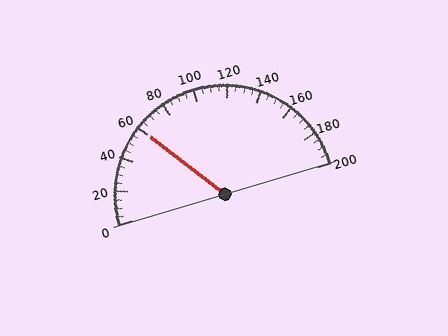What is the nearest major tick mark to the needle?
The nearest major tick mark is 60.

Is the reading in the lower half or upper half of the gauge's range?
The reading is in the lower half of the range (0 to 200).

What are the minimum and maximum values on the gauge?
The gauge ranges from 0 to 200.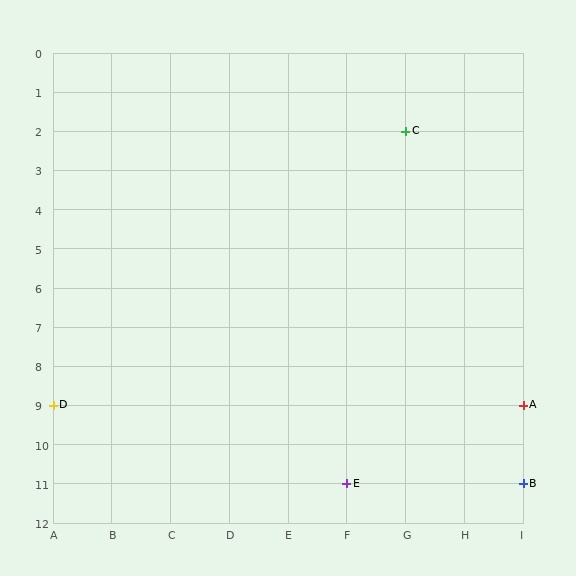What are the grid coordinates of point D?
Point D is at grid coordinates (A, 9).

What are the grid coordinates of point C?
Point C is at grid coordinates (G, 2).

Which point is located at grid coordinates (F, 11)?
Point E is at (F, 11).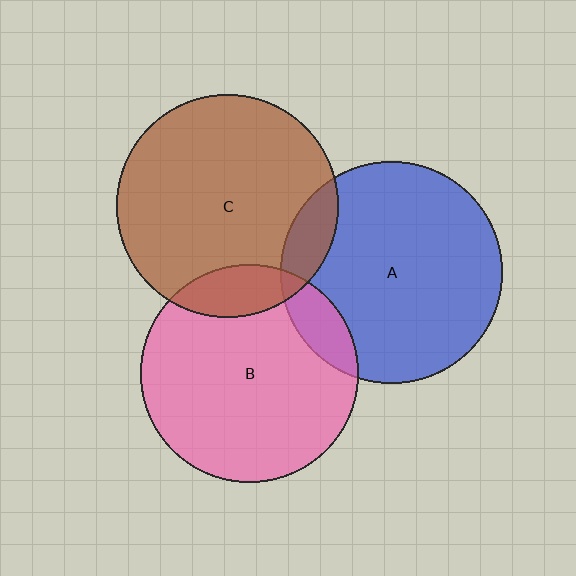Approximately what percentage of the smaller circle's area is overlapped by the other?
Approximately 10%.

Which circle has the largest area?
Circle C (brown).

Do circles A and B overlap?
Yes.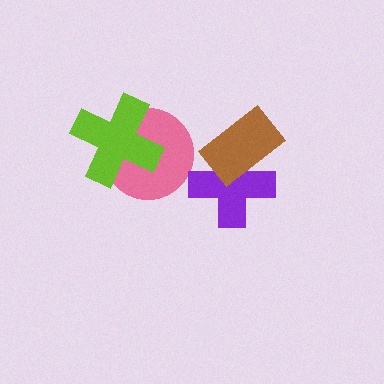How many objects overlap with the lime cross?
1 object overlaps with the lime cross.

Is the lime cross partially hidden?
No, no other shape covers it.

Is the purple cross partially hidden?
Yes, it is partially covered by another shape.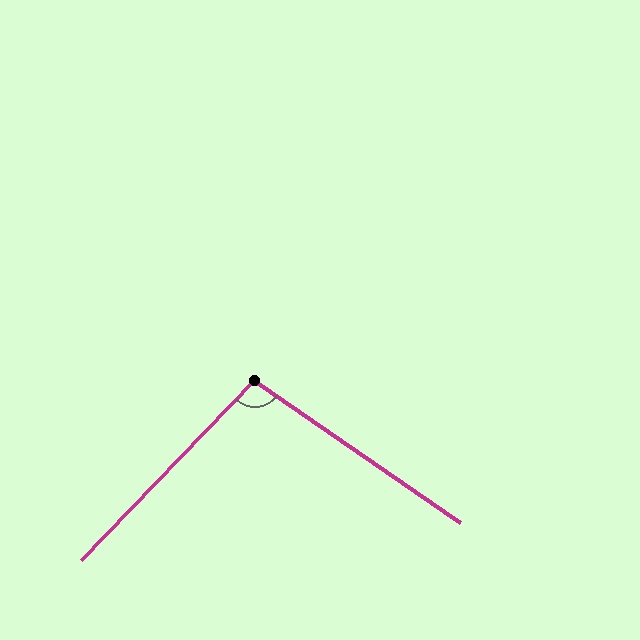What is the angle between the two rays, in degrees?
Approximately 99 degrees.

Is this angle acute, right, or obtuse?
It is obtuse.